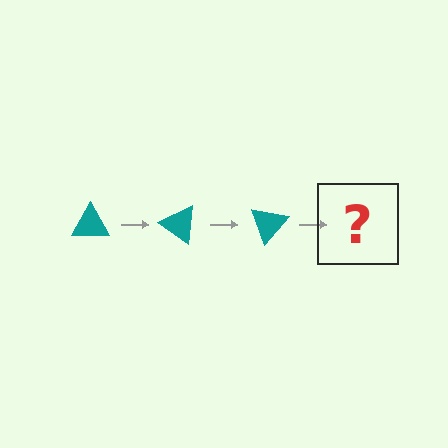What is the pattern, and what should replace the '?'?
The pattern is that the triangle rotates 35 degrees each step. The '?' should be a teal triangle rotated 105 degrees.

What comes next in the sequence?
The next element should be a teal triangle rotated 105 degrees.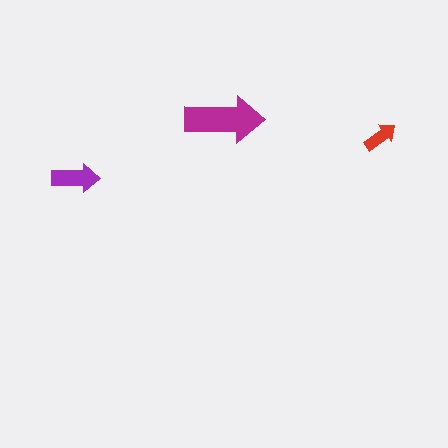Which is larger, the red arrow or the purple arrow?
The purple one.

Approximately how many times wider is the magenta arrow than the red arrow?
About 2.5 times wider.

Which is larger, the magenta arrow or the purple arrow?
The magenta one.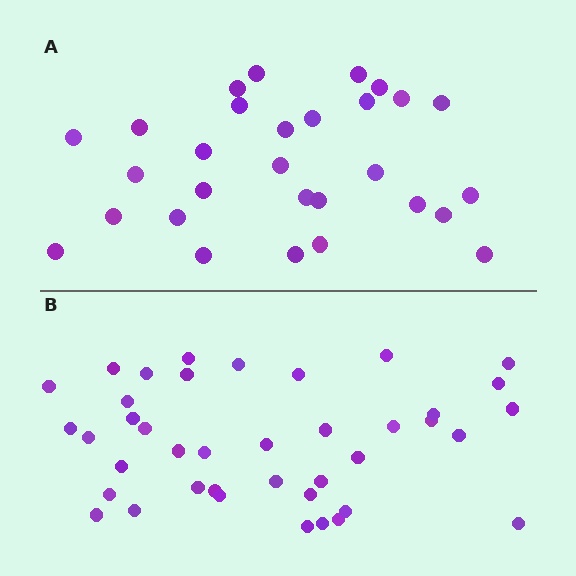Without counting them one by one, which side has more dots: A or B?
Region B (the bottom region) has more dots.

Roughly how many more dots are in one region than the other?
Region B has roughly 12 or so more dots than region A.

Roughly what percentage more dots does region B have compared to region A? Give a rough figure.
About 40% more.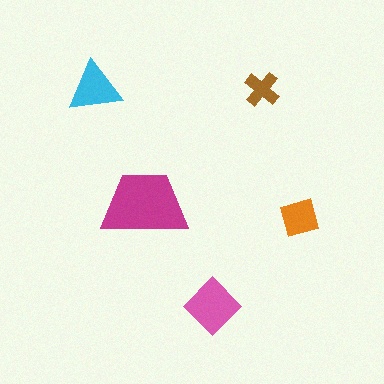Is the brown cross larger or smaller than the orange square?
Smaller.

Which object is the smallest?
The brown cross.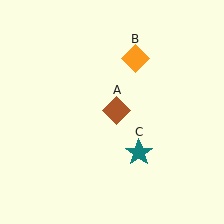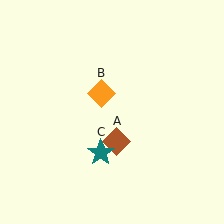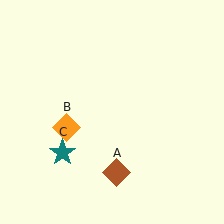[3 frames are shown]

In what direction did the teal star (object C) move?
The teal star (object C) moved left.